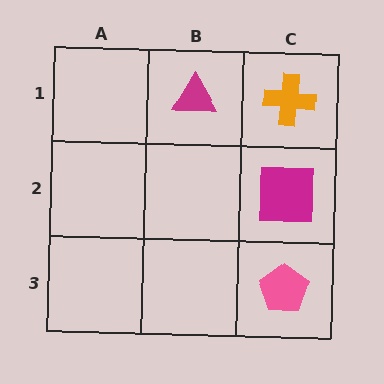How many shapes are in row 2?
1 shape.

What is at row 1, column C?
An orange cross.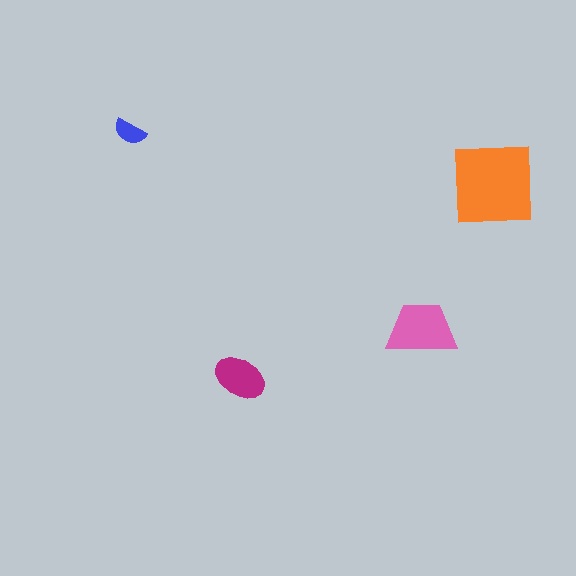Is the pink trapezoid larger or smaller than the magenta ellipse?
Larger.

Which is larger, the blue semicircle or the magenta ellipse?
The magenta ellipse.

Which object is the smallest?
The blue semicircle.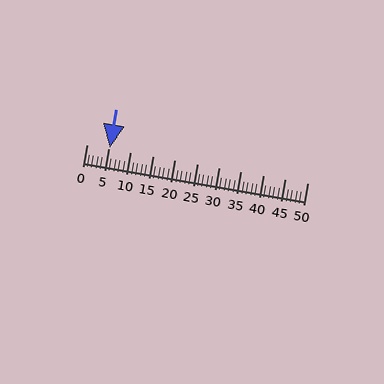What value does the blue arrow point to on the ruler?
The blue arrow points to approximately 5.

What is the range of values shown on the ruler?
The ruler shows values from 0 to 50.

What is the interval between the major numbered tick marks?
The major tick marks are spaced 5 units apart.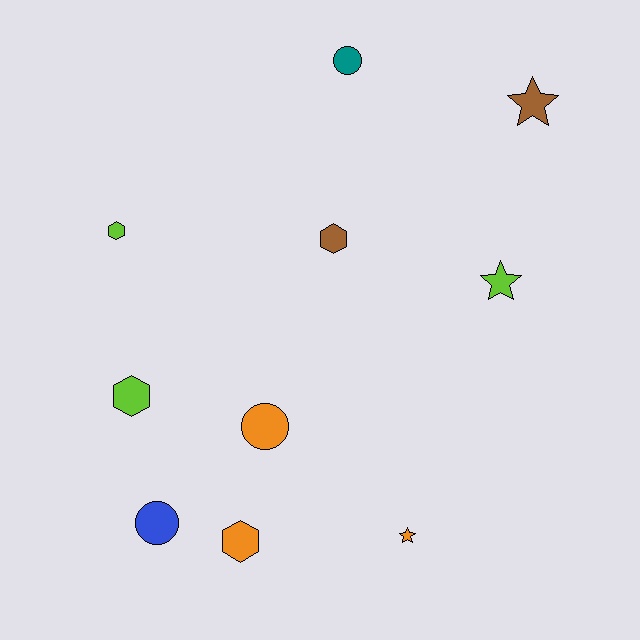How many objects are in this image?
There are 10 objects.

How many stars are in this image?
There are 3 stars.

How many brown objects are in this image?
There are 2 brown objects.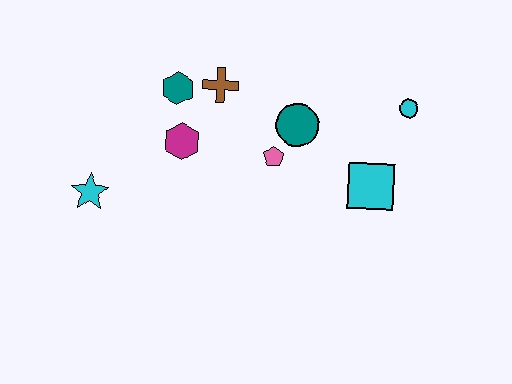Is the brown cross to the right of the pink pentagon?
No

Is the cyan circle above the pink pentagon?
Yes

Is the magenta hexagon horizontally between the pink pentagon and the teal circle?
No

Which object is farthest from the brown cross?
The cyan circle is farthest from the brown cross.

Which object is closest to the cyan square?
The cyan circle is closest to the cyan square.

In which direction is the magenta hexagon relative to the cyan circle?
The magenta hexagon is to the left of the cyan circle.